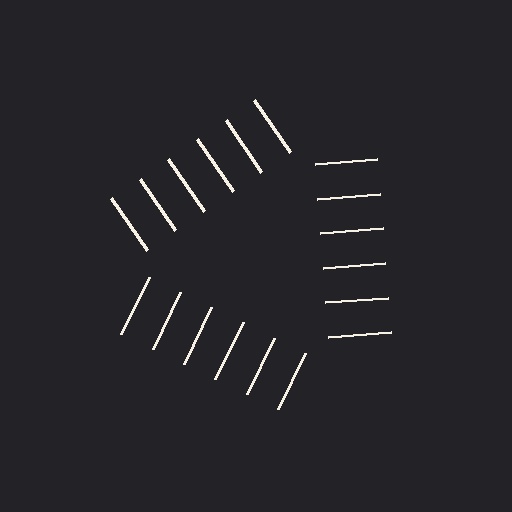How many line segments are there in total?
18 — 6 along each of the 3 edges.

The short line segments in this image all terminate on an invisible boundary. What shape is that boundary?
An illusory triangle — the line segments terminate on its edges but no continuous stroke is drawn.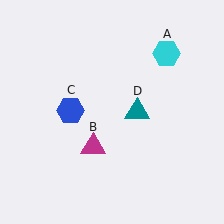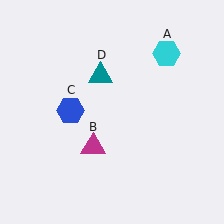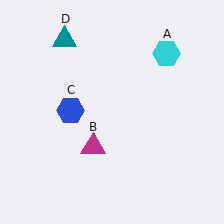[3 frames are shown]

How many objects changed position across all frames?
1 object changed position: teal triangle (object D).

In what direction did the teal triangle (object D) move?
The teal triangle (object D) moved up and to the left.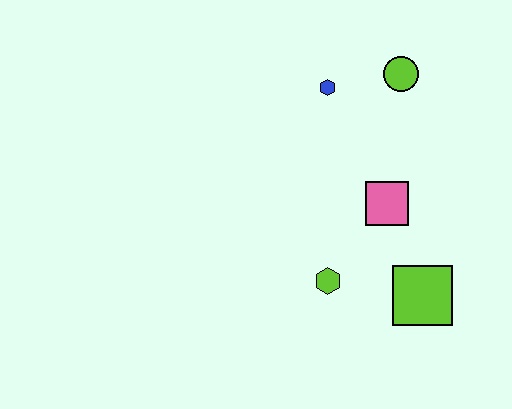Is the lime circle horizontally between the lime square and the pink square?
Yes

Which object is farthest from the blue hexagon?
The lime square is farthest from the blue hexagon.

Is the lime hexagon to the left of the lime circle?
Yes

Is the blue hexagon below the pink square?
No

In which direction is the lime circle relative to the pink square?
The lime circle is above the pink square.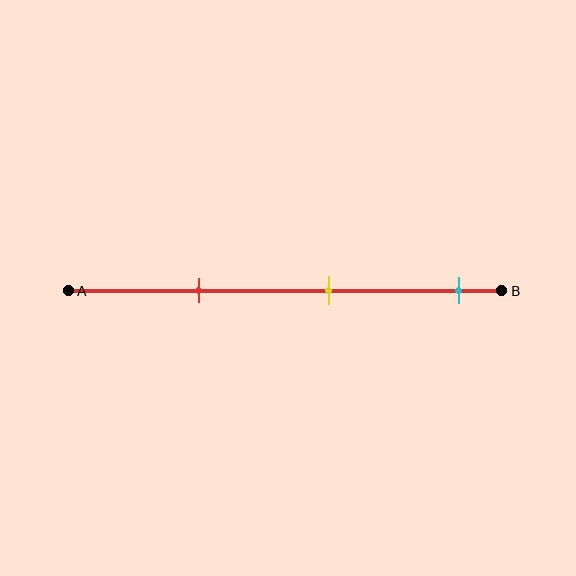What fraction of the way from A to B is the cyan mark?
The cyan mark is approximately 90% (0.9) of the way from A to B.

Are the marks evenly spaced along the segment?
Yes, the marks are approximately evenly spaced.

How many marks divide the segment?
There are 3 marks dividing the segment.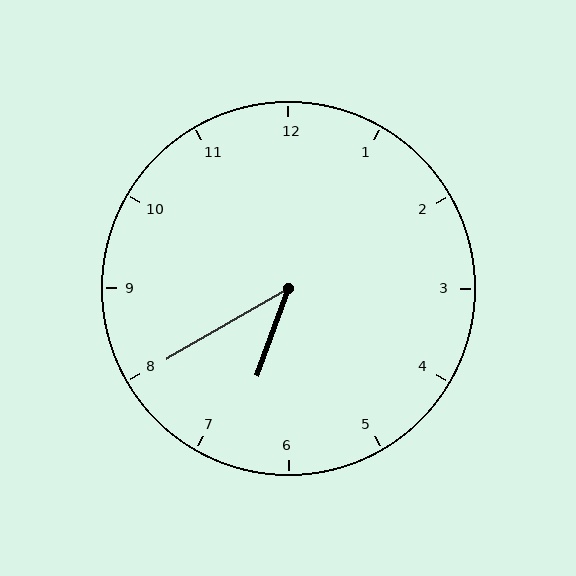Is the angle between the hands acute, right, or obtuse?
It is acute.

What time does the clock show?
6:40.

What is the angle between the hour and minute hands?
Approximately 40 degrees.